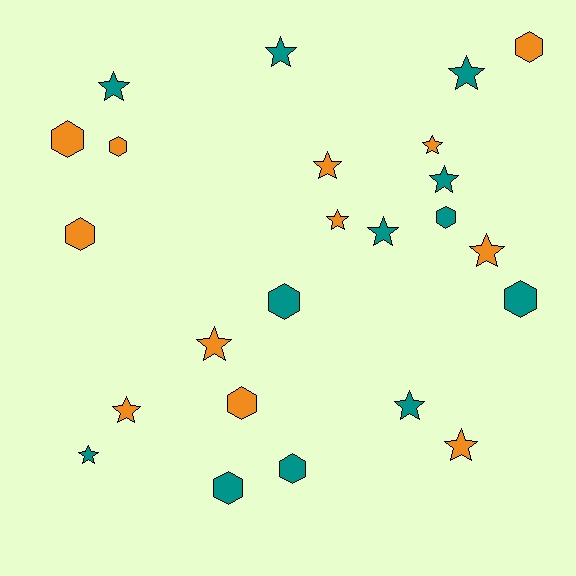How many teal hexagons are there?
There are 5 teal hexagons.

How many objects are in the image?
There are 24 objects.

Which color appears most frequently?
Orange, with 12 objects.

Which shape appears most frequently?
Star, with 14 objects.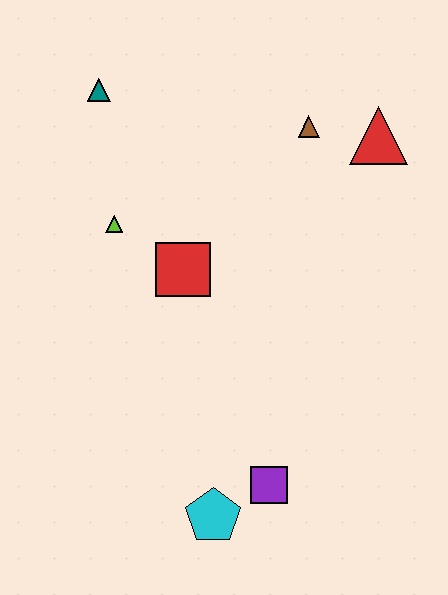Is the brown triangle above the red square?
Yes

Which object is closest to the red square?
The lime triangle is closest to the red square.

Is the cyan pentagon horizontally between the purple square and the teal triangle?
Yes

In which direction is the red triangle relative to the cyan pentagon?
The red triangle is above the cyan pentagon.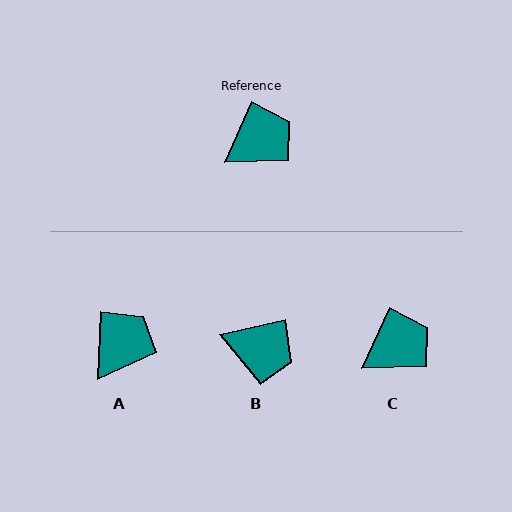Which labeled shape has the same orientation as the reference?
C.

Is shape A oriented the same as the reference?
No, it is off by about 22 degrees.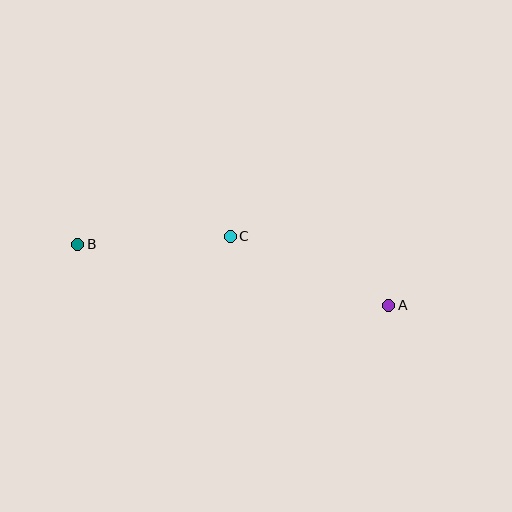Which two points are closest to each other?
Points B and C are closest to each other.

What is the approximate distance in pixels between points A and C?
The distance between A and C is approximately 173 pixels.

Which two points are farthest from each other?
Points A and B are farthest from each other.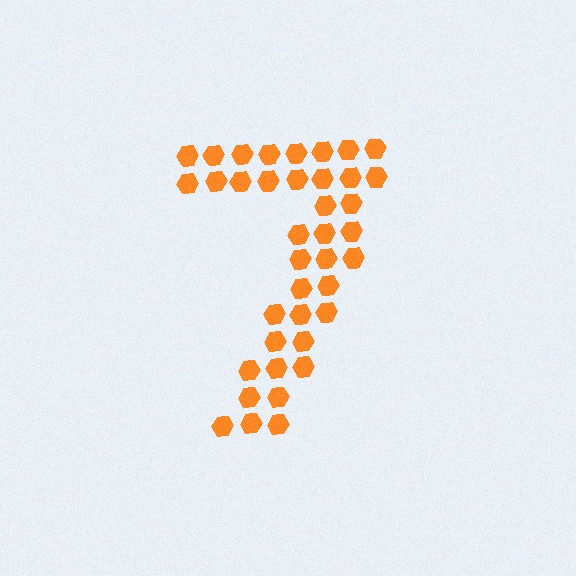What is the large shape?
The large shape is the digit 7.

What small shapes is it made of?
It is made of small hexagons.